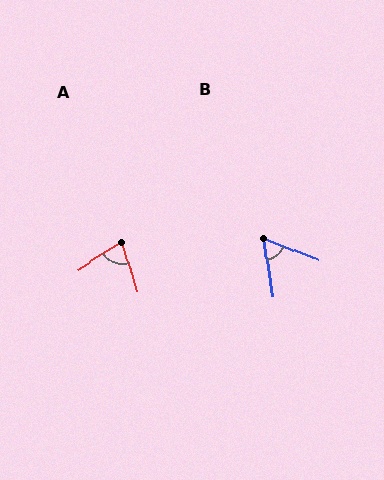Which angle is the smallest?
B, at approximately 60 degrees.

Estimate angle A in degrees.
Approximately 75 degrees.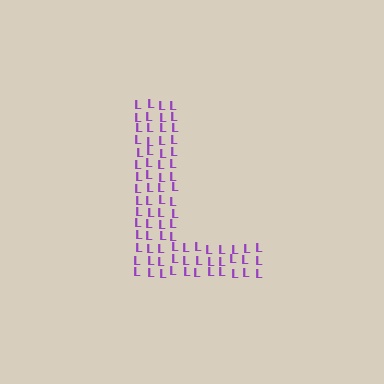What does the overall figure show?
The overall figure shows the letter L.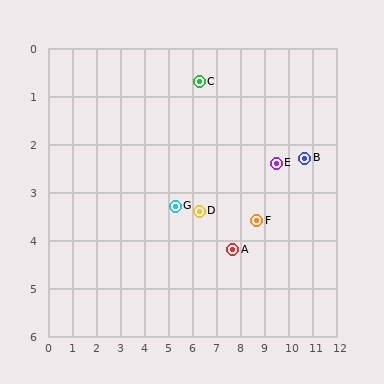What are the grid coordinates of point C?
Point C is at approximately (6.3, 0.7).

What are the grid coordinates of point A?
Point A is at approximately (7.7, 4.2).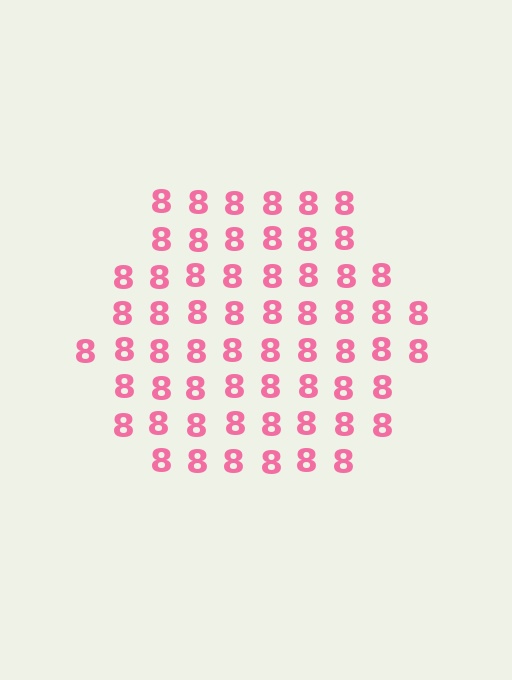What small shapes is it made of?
It is made of small digit 8's.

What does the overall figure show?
The overall figure shows a hexagon.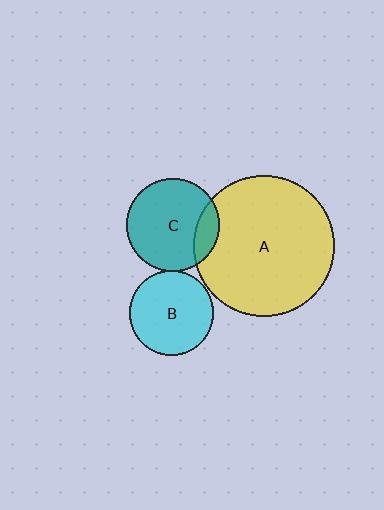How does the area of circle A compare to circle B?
Approximately 2.8 times.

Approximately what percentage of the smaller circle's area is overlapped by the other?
Approximately 15%.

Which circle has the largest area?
Circle A (yellow).